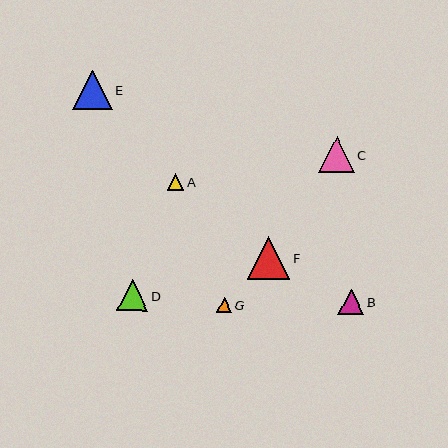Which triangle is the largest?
Triangle F is the largest with a size of approximately 42 pixels.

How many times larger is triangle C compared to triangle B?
Triangle C is approximately 1.4 times the size of triangle B.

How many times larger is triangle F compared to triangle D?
Triangle F is approximately 1.4 times the size of triangle D.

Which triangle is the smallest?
Triangle G is the smallest with a size of approximately 15 pixels.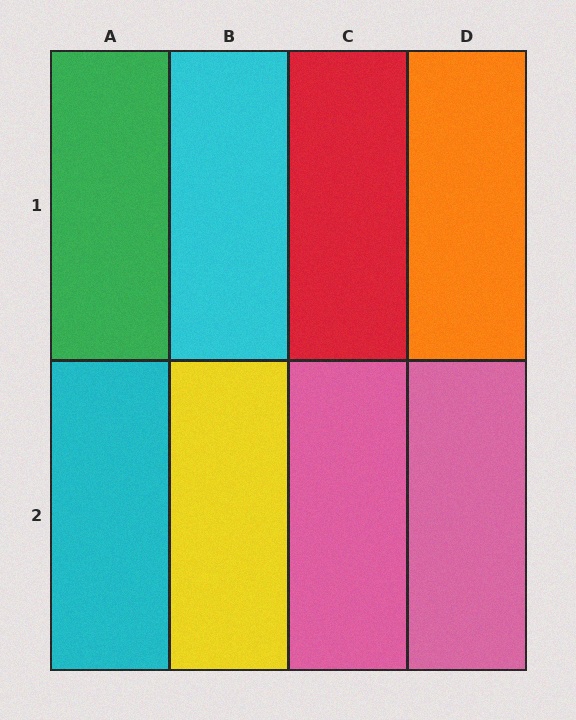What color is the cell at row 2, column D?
Pink.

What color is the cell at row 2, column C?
Pink.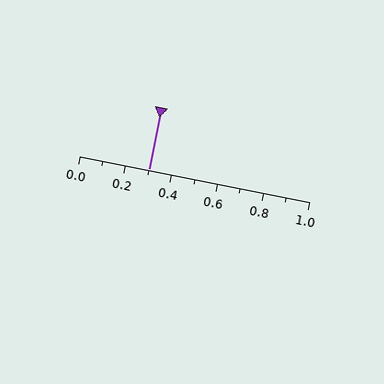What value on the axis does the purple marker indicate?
The marker indicates approximately 0.3.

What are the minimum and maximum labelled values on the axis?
The axis runs from 0.0 to 1.0.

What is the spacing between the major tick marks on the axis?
The major ticks are spaced 0.2 apart.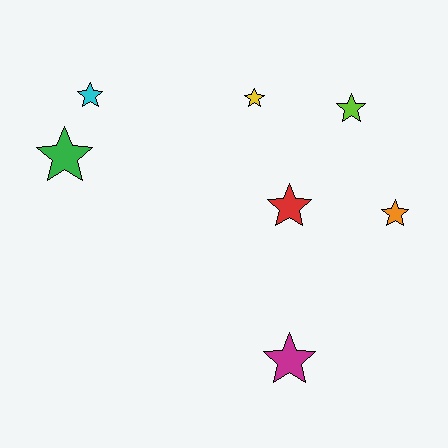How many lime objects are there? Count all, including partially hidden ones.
There is 1 lime object.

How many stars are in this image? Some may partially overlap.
There are 7 stars.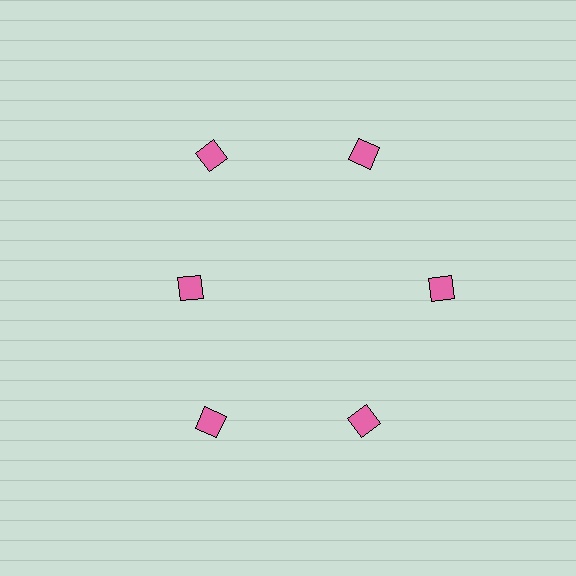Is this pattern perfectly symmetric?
No. The 6 pink diamonds are arranged in a ring, but one element near the 9 o'clock position is pulled inward toward the center, breaking the 6-fold rotational symmetry.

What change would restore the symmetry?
The symmetry would be restored by moving it outward, back onto the ring so that all 6 diamonds sit at equal angles and equal distance from the center.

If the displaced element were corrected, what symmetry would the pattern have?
It would have 6-fold rotational symmetry — the pattern would map onto itself every 60 degrees.